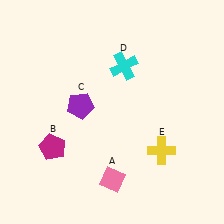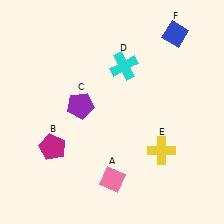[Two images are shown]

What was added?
A blue diamond (F) was added in Image 2.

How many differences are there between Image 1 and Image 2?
There is 1 difference between the two images.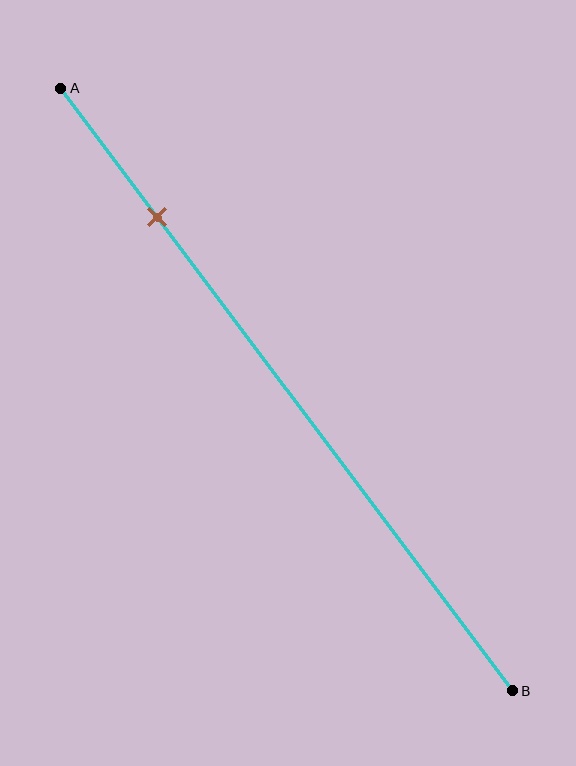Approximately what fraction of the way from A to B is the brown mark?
The brown mark is approximately 20% of the way from A to B.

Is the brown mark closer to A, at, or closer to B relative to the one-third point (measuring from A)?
The brown mark is closer to point A than the one-third point of segment AB.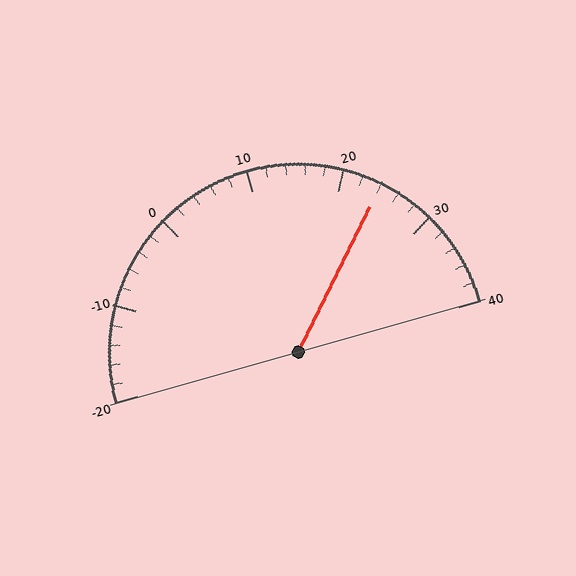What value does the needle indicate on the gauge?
The needle indicates approximately 24.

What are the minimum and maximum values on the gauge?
The gauge ranges from -20 to 40.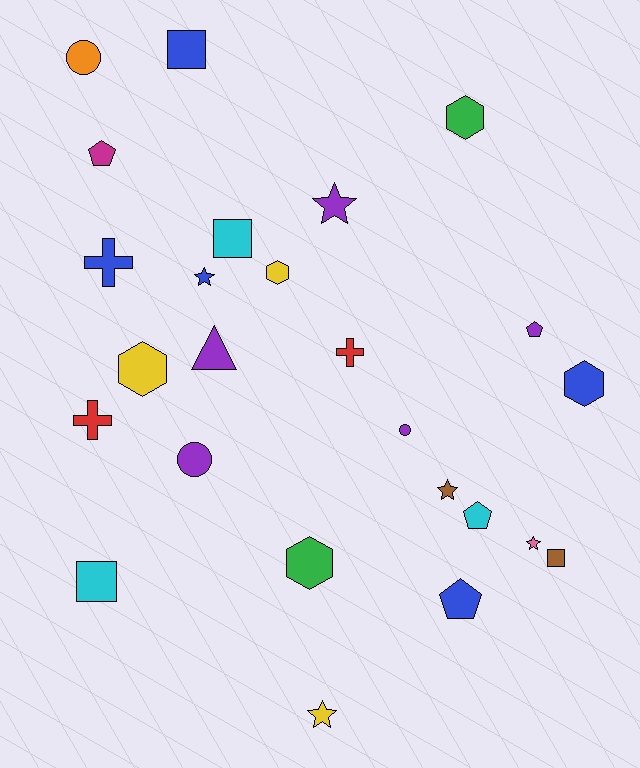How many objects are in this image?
There are 25 objects.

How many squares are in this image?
There are 4 squares.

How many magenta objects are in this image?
There is 1 magenta object.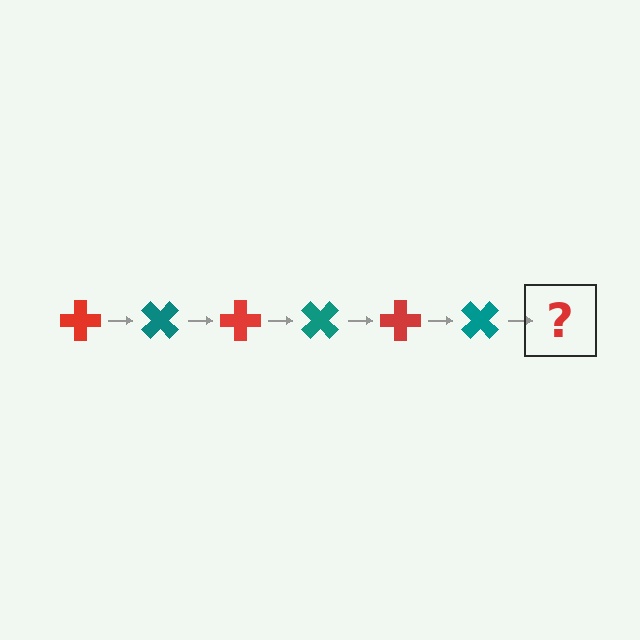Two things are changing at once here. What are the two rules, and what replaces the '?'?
The two rules are that it rotates 45 degrees each step and the color cycles through red and teal. The '?' should be a red cross, rotated 270 degrees from the start.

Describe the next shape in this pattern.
It should be a red cross, rotated 270 degrees from the start.